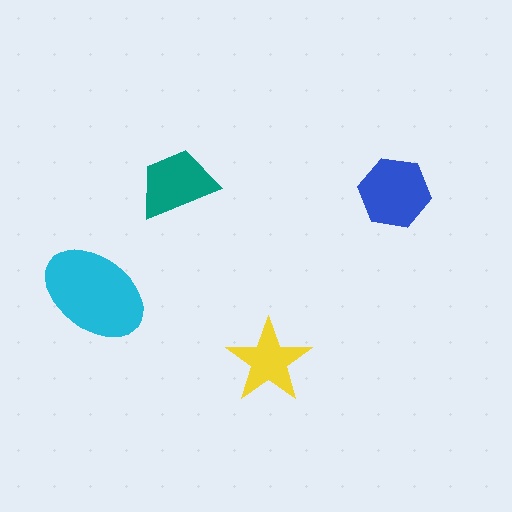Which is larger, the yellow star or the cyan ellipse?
The cyan ellipse.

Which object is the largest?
The cyan ellipse.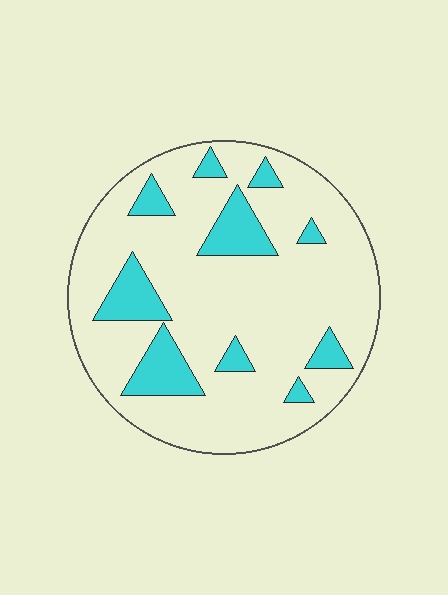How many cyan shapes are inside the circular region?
10.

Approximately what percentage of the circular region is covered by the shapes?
Approximately 20%.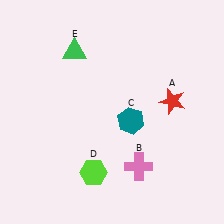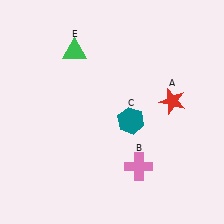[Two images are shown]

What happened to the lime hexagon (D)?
The lime hexagon (D) was removed in Image 2. It was in the bottom-left area of Image 1.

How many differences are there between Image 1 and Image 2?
There is 1 difference between the two images.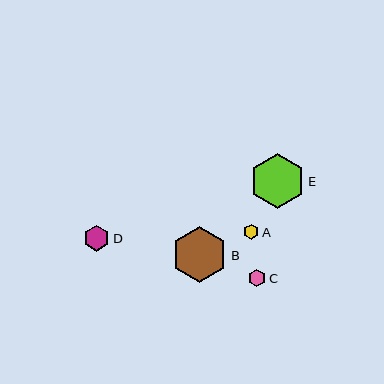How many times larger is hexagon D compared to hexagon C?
Hexagon D is approximately 1.5 times the size of hexagon C.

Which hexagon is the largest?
Hexagon B is the largest with a size of approximately 56 pixels.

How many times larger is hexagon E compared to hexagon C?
Hexagon E is approximately 3.2 times the size of hexagon C.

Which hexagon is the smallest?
Hexagon A is the smallest with a size of approximately 16 pixels.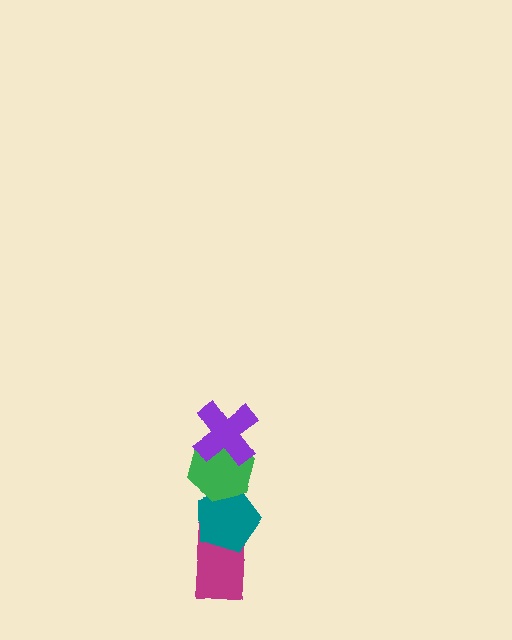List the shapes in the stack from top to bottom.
From top to bottom: the purple cross, the green hexagon, the teal pentagon, the magenta rectangle.